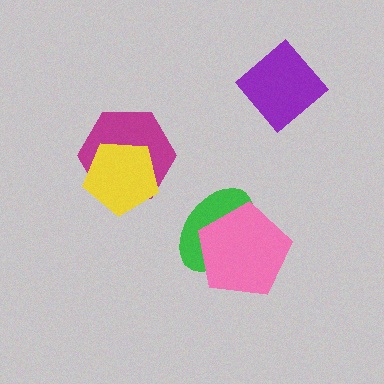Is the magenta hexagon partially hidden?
Yes, it is partially covered by another shape.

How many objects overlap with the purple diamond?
0 objects overlap with the purple diamond.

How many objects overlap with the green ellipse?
1 object overlaps with the green ellipse.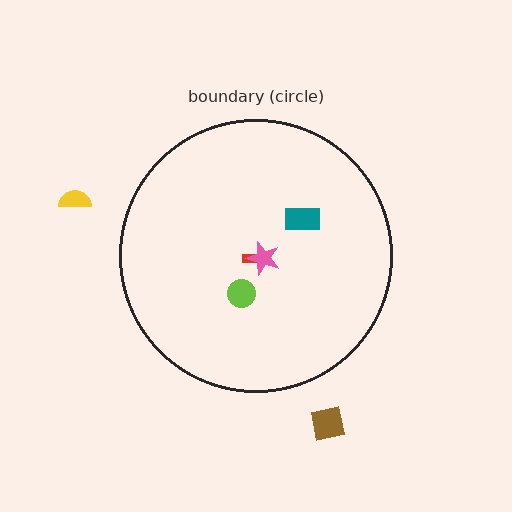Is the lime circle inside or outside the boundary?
Inside.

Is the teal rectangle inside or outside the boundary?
Inside.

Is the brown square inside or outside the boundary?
Outside.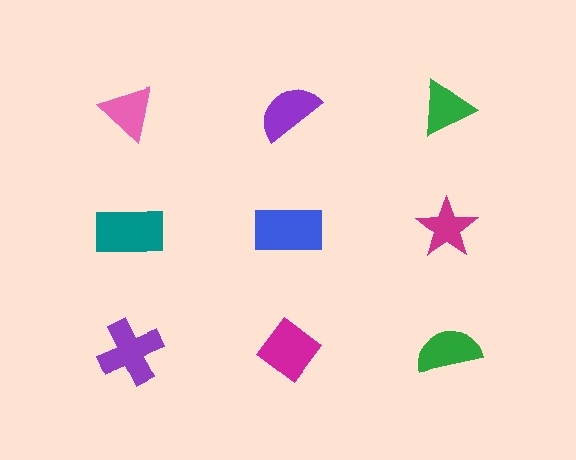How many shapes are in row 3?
3 shapes.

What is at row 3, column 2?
A magenta diamond.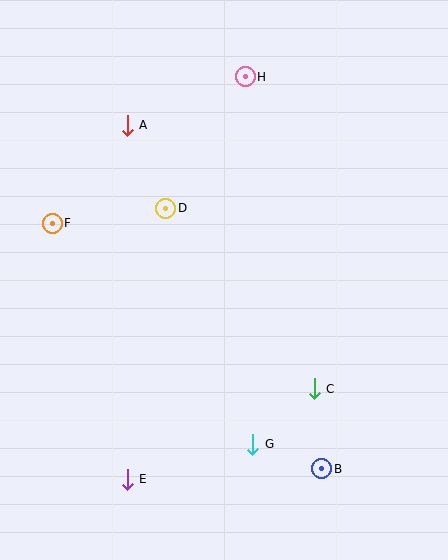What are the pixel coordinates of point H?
Point H is at (245, 77).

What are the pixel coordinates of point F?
Point F is at (52, 223).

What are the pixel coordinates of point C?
Point C is at (314, 389).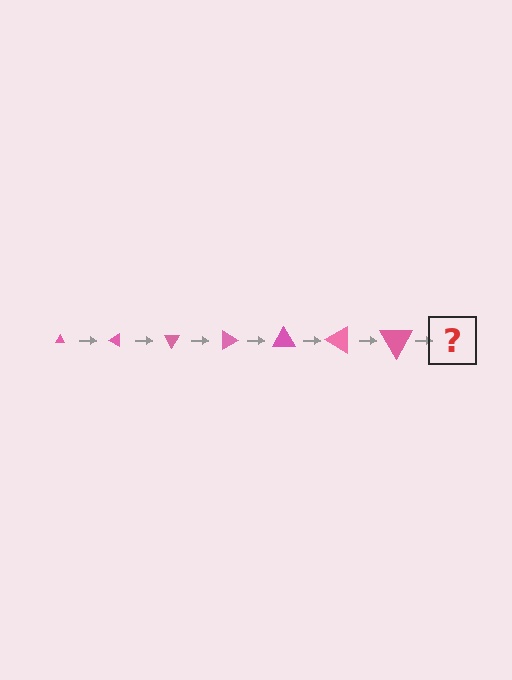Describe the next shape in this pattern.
It should be a triangle, larger than the previous one and rotated 210 degrees from the start.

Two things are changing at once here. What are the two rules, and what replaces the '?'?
The two rules are that the triangle grows larger each step and it rotates 30 degrees each step. The '?' should be a triangle, larger than the previous one and rotated 210 degrees from the start.